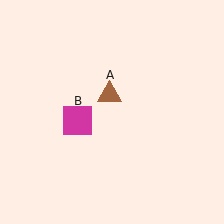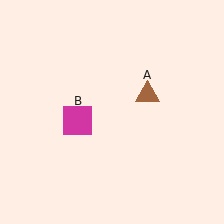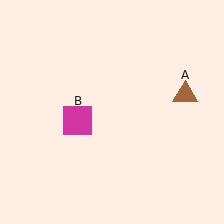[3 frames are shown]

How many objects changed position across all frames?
1 object changed position: brown triangle (object A).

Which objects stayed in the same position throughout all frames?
Magenta square (object B) remained stationary.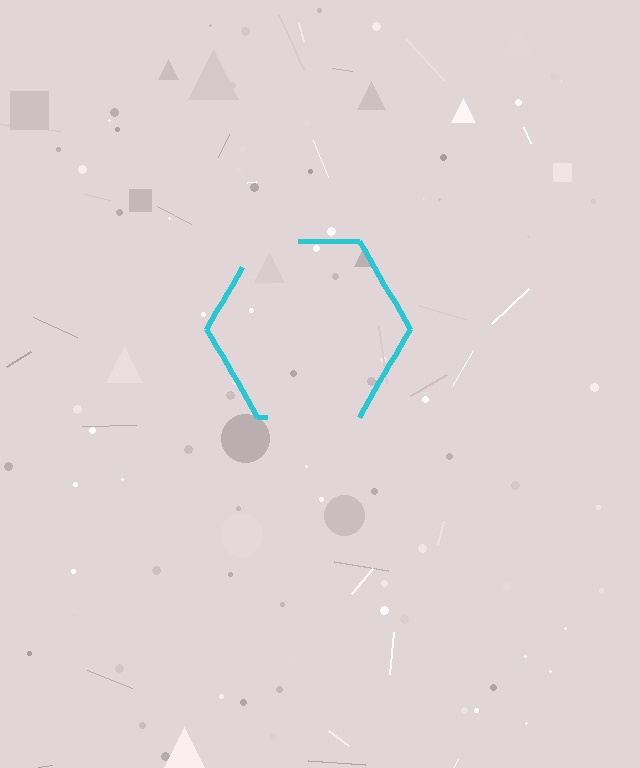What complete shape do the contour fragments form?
The contour fragments form a hexagon.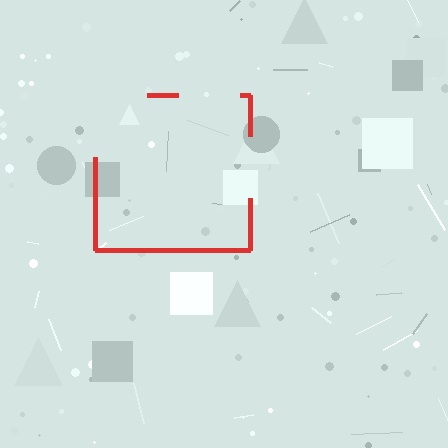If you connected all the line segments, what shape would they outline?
They would outline a square.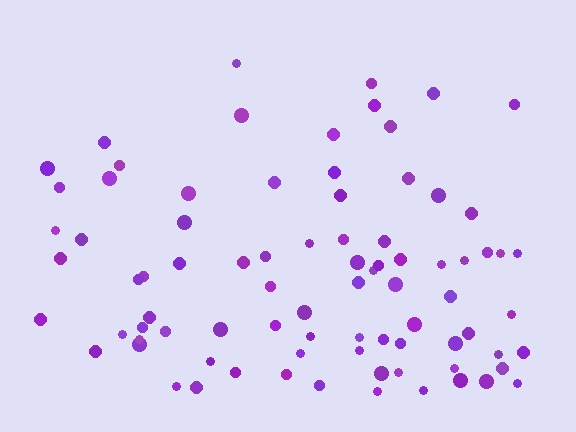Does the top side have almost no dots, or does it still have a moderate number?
Still a moderate number, just noticeably fewer than the bottom.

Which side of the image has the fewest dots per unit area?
The top.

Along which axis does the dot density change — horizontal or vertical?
Vertical.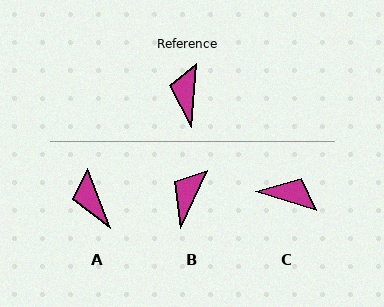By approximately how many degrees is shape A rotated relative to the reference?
Approximately 24 degrees counter-clockwise.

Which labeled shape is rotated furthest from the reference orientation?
C, about 103 degrees away.